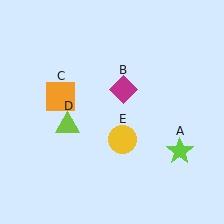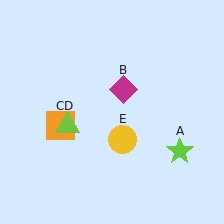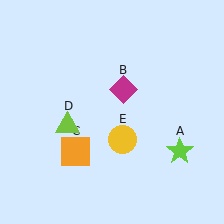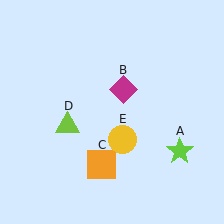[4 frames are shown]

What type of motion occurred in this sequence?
The orange square (object C) rotated counterclockwise around the center of the scene.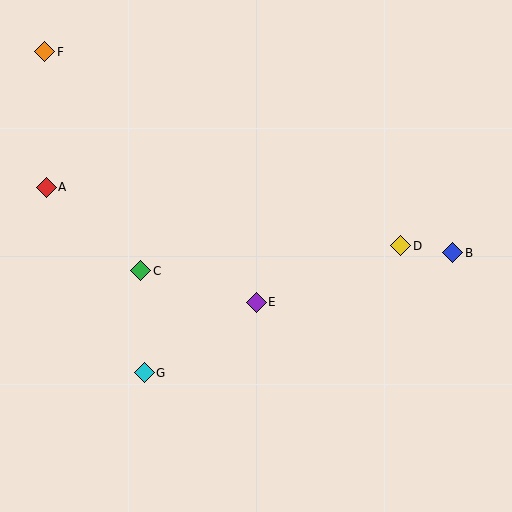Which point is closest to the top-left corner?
Point F is closest to the top-left corner.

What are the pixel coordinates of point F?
Point F is at (45, 52).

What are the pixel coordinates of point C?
Point C is at (141, 271).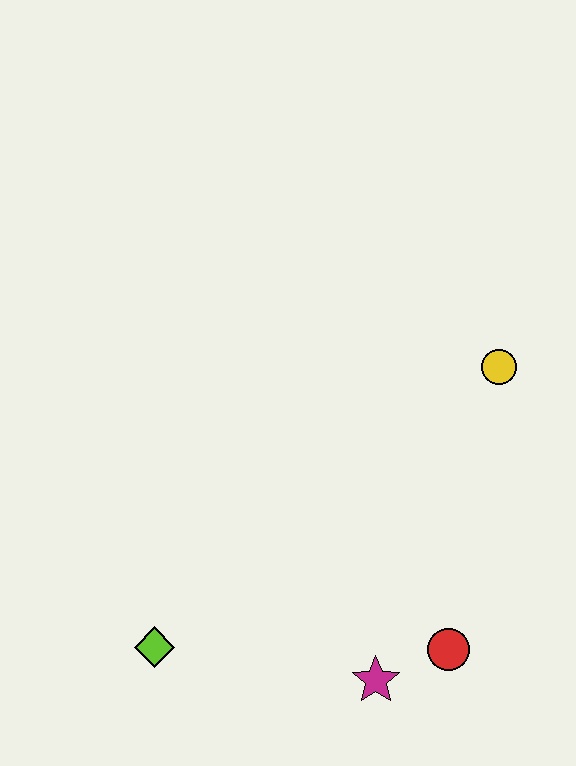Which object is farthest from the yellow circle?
The lime diamond is farthest from the yellow circle.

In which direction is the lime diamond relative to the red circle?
The lime diamond is to the left of the red circle.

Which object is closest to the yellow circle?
The red circle is closest to the yellow circle.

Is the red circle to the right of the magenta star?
Yes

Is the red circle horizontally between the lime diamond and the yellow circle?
Yes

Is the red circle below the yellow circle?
Yes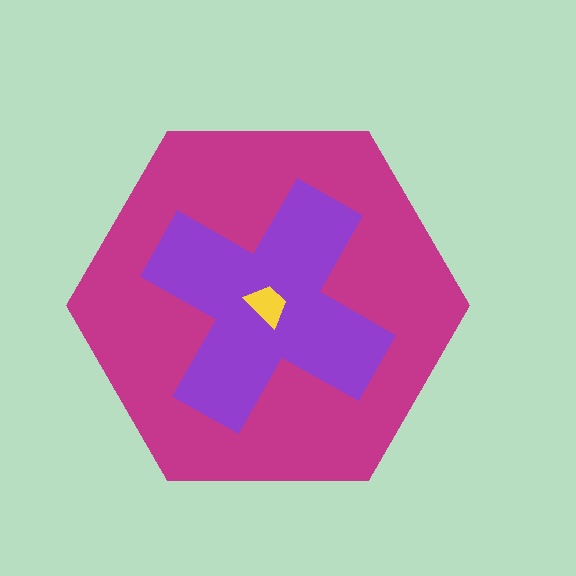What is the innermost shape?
The yellow trapezoid.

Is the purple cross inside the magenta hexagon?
Yes.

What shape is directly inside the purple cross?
The yellow trapezoid.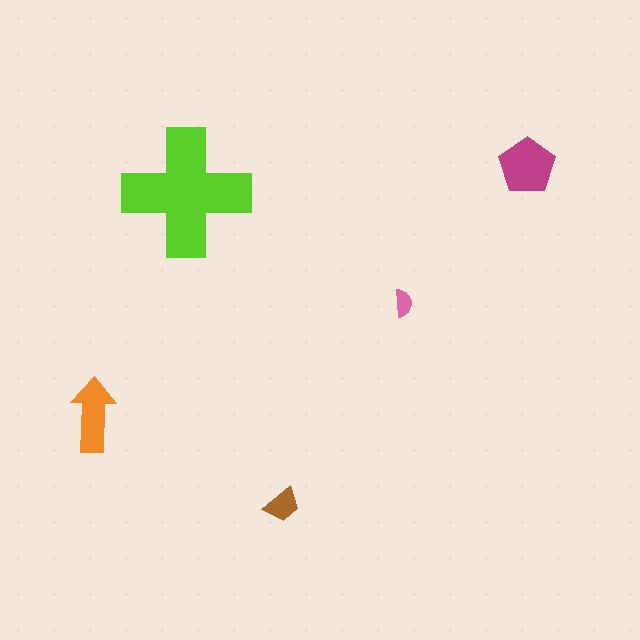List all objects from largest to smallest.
The lime cross, the magenta pentagon, the orange arrow, the brown trapezoid, the pink semicircle.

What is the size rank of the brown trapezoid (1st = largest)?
4th.